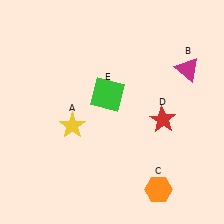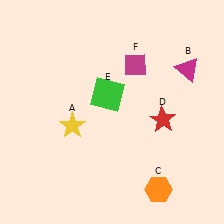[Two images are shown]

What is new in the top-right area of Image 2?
A magenta diamond (F) was added in the top-right area of Image 2.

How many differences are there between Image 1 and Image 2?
There is 1 difference between the two images.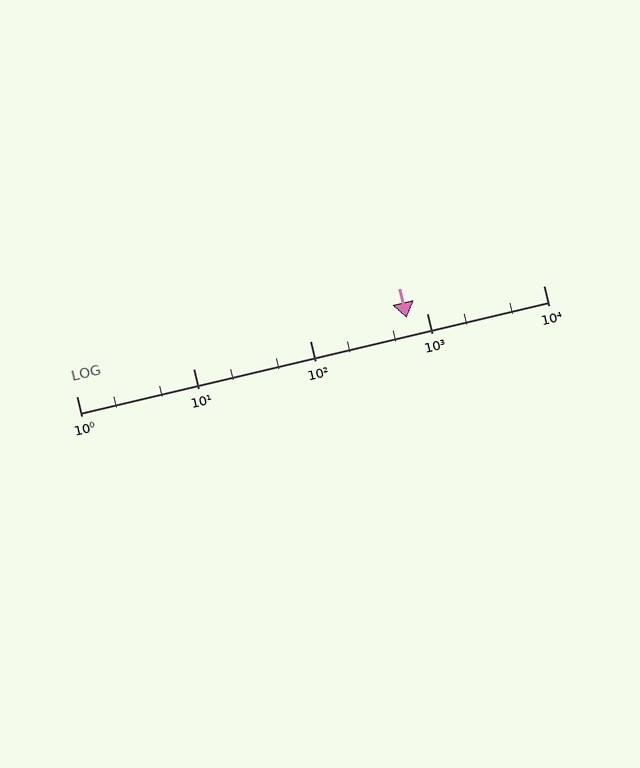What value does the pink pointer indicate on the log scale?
The pointer indicates approximately 670.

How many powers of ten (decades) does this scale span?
The scale spans 4 decades, from 1 to 10000.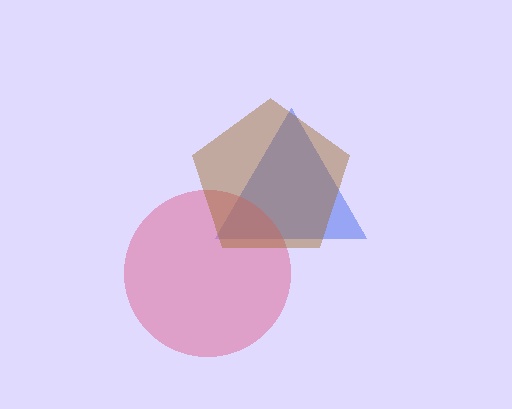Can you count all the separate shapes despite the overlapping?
Yes, there are 3 separate shapes.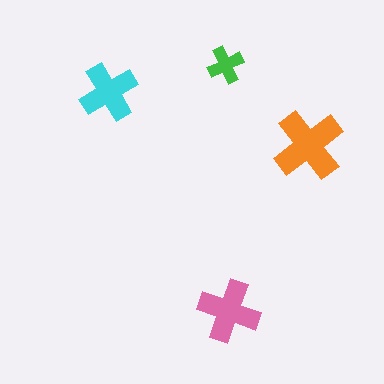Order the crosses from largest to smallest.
the orange one, the pink one, the cyan one, the green one.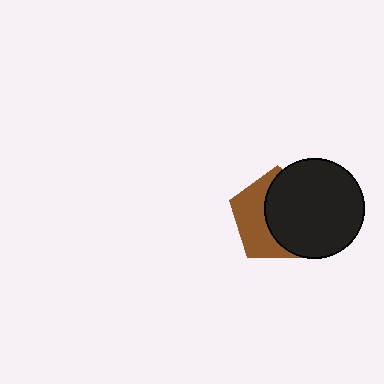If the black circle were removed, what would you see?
You would see the complete brown pentagon.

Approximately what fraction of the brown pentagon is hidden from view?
Roughly 58% of the brown pentagon is hidden behind the black circle.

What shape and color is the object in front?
The object in front is a black circle.